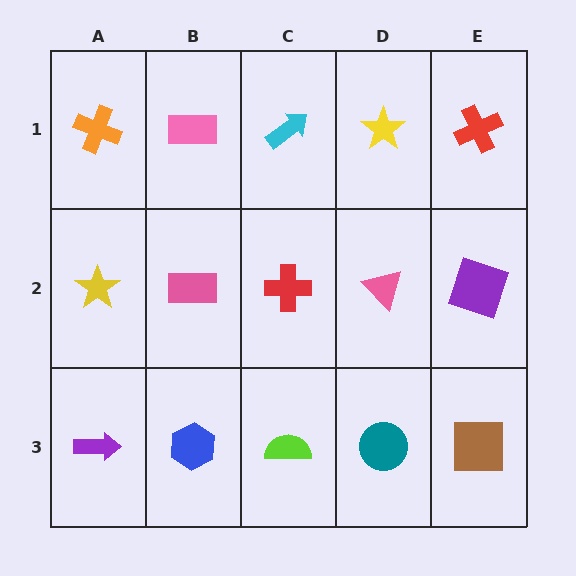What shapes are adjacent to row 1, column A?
A yellow star (row 2, column A), a pink rectangle (row 1, column B).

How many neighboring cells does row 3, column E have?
2.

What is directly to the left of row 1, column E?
A yellow star.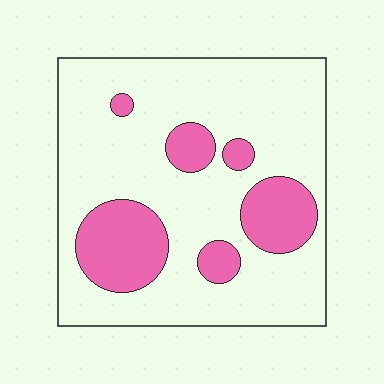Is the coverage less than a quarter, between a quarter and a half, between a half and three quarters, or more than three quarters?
Less than a quarter.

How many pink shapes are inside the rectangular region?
6.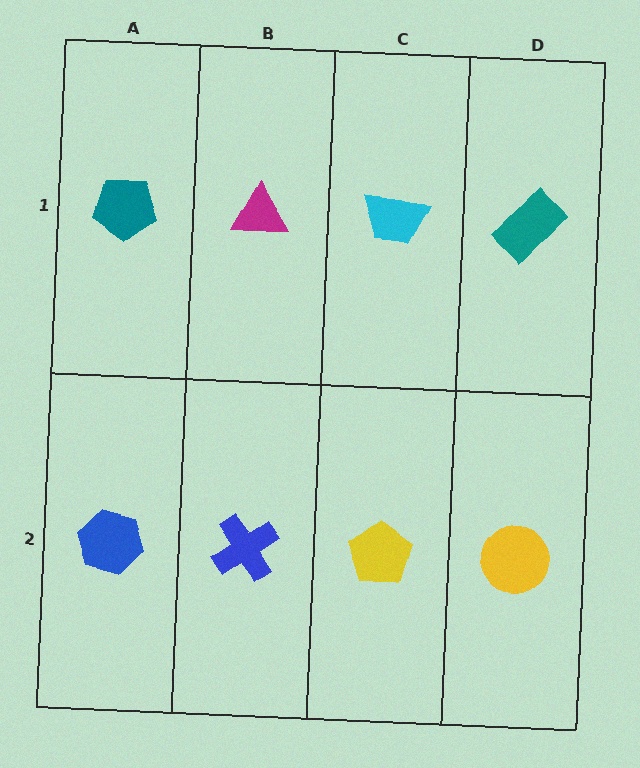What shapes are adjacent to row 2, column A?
A teal pentagon (row 1, column A), a blue cross (row 2, column B).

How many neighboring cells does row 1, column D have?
2.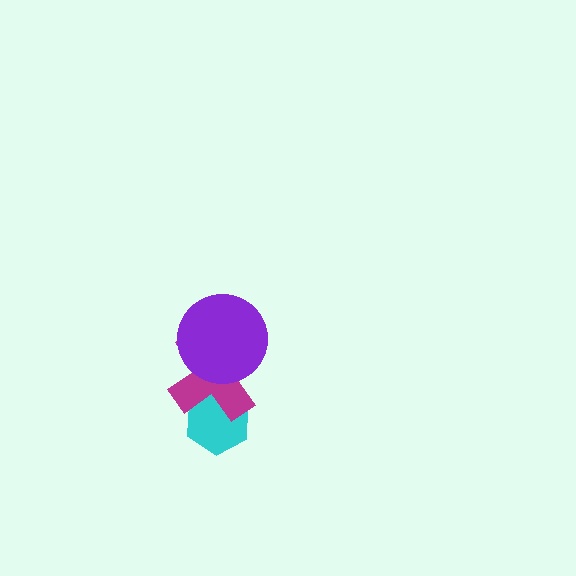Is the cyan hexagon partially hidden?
Yes, it is partially covered by another shape.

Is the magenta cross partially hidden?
Yes, it is partially covered by another shape.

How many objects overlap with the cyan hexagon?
1 object overlaps with the cyan hexagon.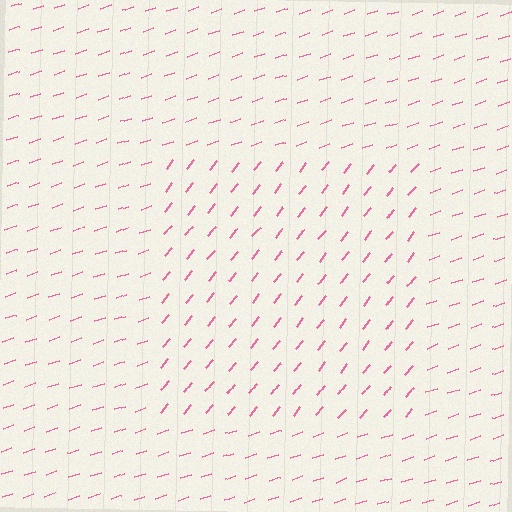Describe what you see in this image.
The image is filled with small pink line segments. A rectangle region in the image has lines oriented differently from the surrounding lines, creating a visible texture boundary.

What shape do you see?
I see a rectangle.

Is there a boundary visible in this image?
Yes, there is a texture boundary formed by a change in line orientation.